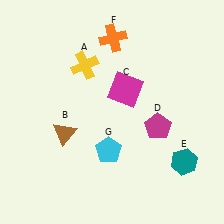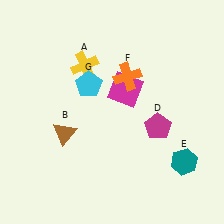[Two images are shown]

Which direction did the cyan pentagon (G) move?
The cyan pentagon (G) moved up.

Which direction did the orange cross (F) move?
The orange cross (F) moved down.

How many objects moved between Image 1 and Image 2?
2 objects moved between the two images.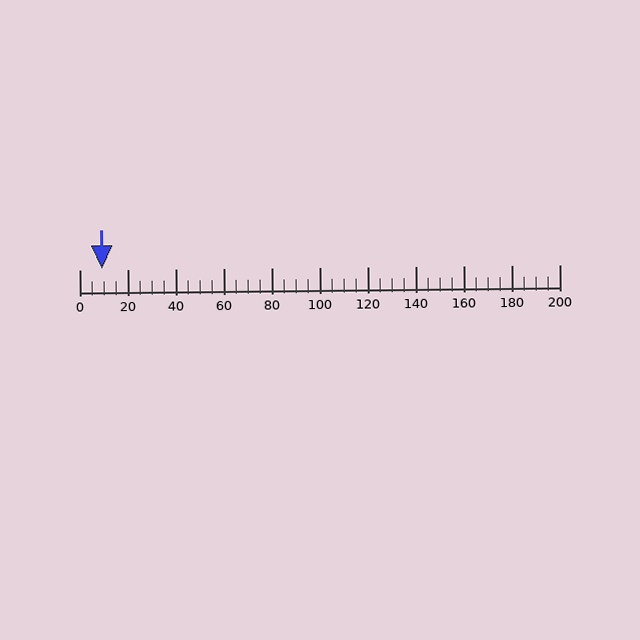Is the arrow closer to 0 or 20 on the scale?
The arrow is closer to 0.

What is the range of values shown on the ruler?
The ruler shows values from 0 to 200.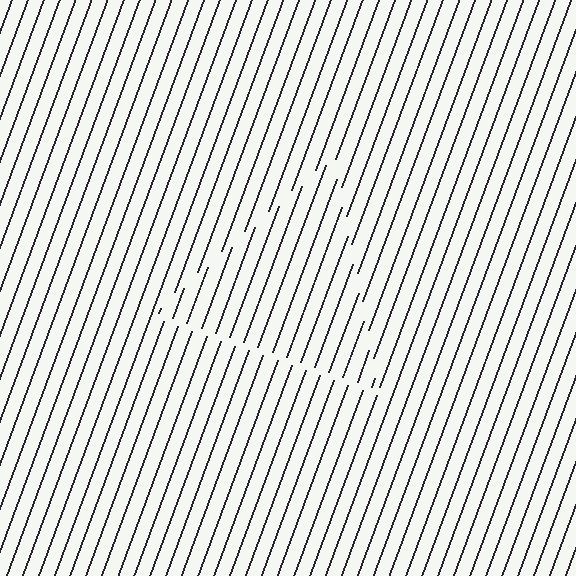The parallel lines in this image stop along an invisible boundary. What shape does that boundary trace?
An illusory triangle. The interior of the shape contains the same grating, shifted by half a period — the contour is defined by the phase discontinuity where line-ends from the inner and outer gratings abut.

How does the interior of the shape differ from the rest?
The interior of the shape contains the same grating, shifted by half a period — the contour is defined by the phase discontinuity where line-ends from the inner and outer gratings abut.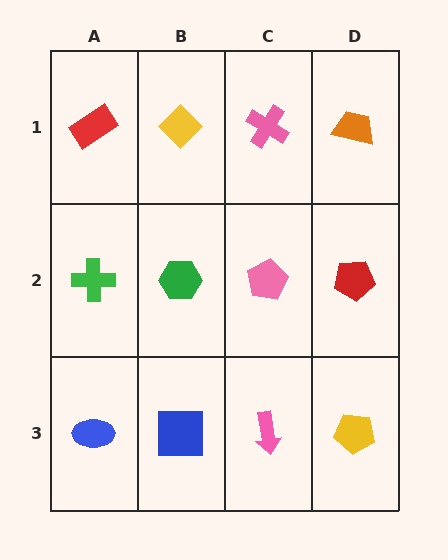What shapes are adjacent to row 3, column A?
A green cross (row 2, column A), a blue square (row 3, column B).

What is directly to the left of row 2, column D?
A pink pentagon.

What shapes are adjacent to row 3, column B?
A green hexagon (row 2, column B), a blue ellipse (row 3, column A), a pink arrow (row 3, column C).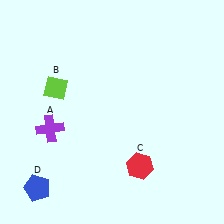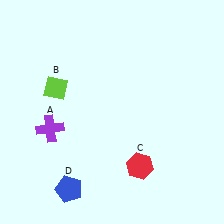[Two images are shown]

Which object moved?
The blue pentagon (D) moved right.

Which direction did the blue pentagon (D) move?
The blue pentagon (D) moved right.